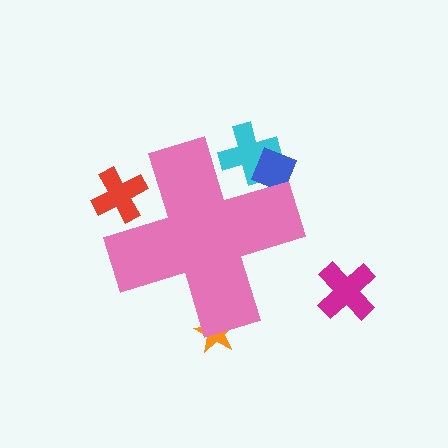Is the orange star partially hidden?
Yes, the orange star is partially hidden behind the pink cross.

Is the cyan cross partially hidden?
Yes, the cyan cross is partially hidden behind the pink cross.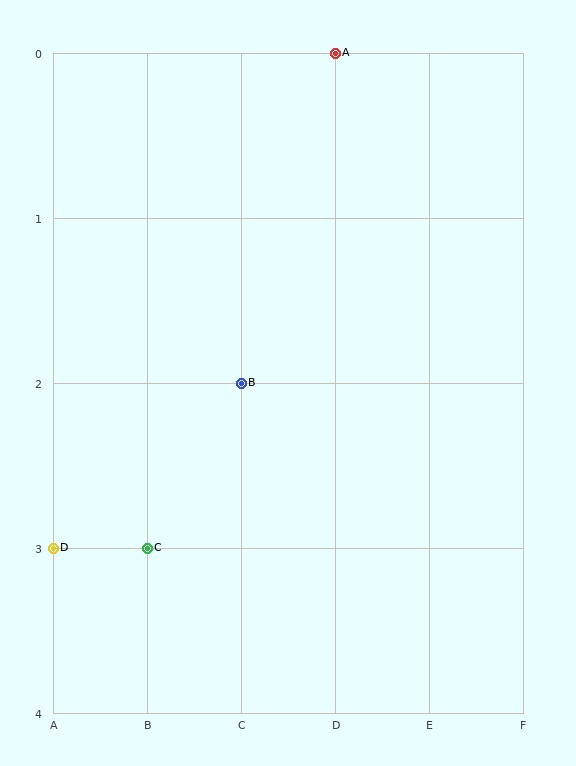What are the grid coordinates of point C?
Point C is at grid coordinates (B, 3).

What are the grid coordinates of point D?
Point D is at grid coordinates (A, 3).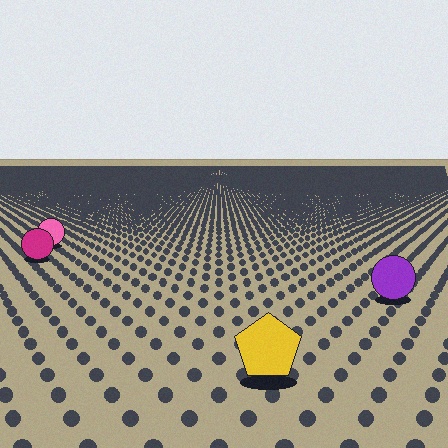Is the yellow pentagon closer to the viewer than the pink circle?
Yes. The yellow pentagon is closer — you can tell from the texture gradient: the ground texture is coarser near it.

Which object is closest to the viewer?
The yellow pentagon is closest. The texture marks near it are larger and more spread out.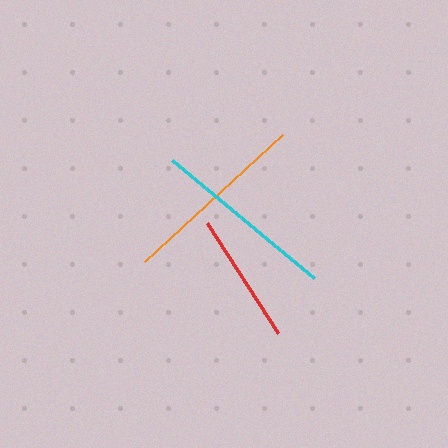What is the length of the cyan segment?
The cyan segment is approximately 185 pixels long.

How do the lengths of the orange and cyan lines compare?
The orange and cyan lines are approximately the same length.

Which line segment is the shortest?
The red line is the shortest at approximately 131 pixels.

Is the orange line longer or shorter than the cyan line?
The orange line is longer than the cyan line.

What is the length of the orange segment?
The orange segment is approximately 187 pixels long.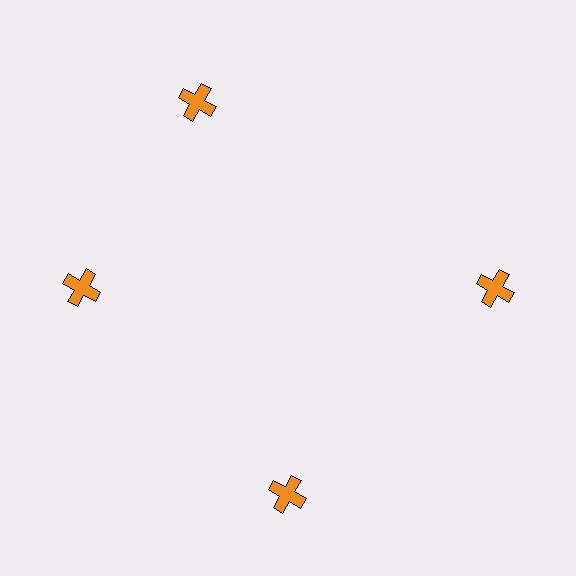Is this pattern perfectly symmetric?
No. The 4 orange crosses are arranged in a ring, but one element near the 12 o'clock position is rotated out of alignment along the ring, breaking the 4-fold rotational symmetry.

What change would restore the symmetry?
The symmetry would be restored by rotating it back into even spacing with its neighbors so that all 4 crosses sit at equal angles and equal distance from the center.